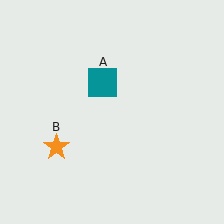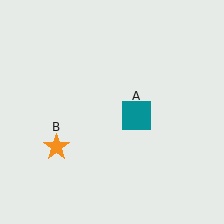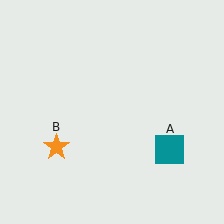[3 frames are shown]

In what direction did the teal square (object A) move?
The teal square (object A) moved down and to the right.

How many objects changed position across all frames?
1 object changed position: teal square (object A).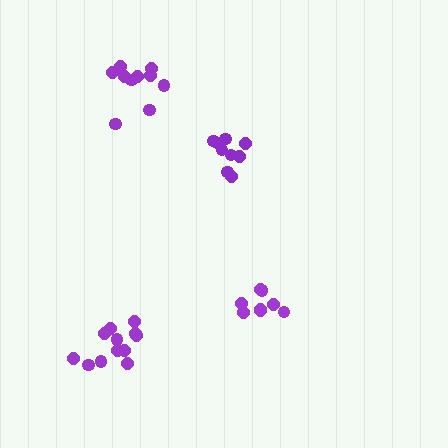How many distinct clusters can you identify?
There are 4 distinct clusters.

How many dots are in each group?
Group 1: 9 dots, Group 2: 8 dots, Group 3: 10 dots, Group 4: 12 dots (39 total).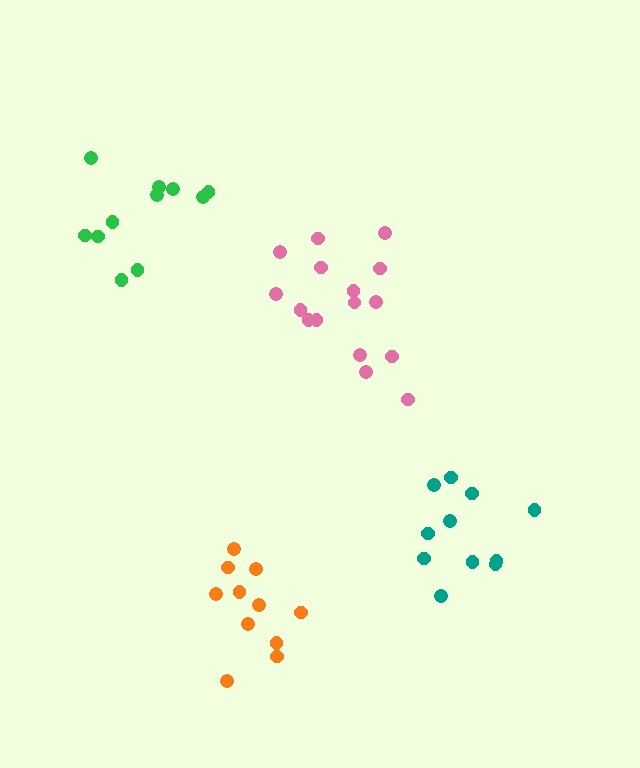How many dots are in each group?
Group 1: 11 dots, Group 2: 16 dots, Group 3: 11 dots, Group 4: 11 dots (49 total).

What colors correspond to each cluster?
The clusters are colored: green, pink, orange, teal.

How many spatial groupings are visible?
There are 4 spatial groupings.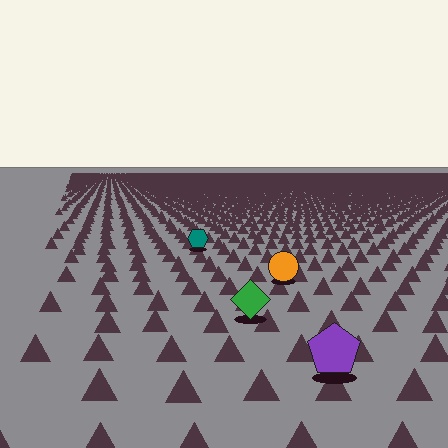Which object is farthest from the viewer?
The teal hexagon is farthest from the viewer. It appears smaller and the ground texture around it is denser.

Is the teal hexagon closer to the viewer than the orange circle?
No. The orange circle is closer — you can tell from the texture gradient: the ground texture is coarser near it.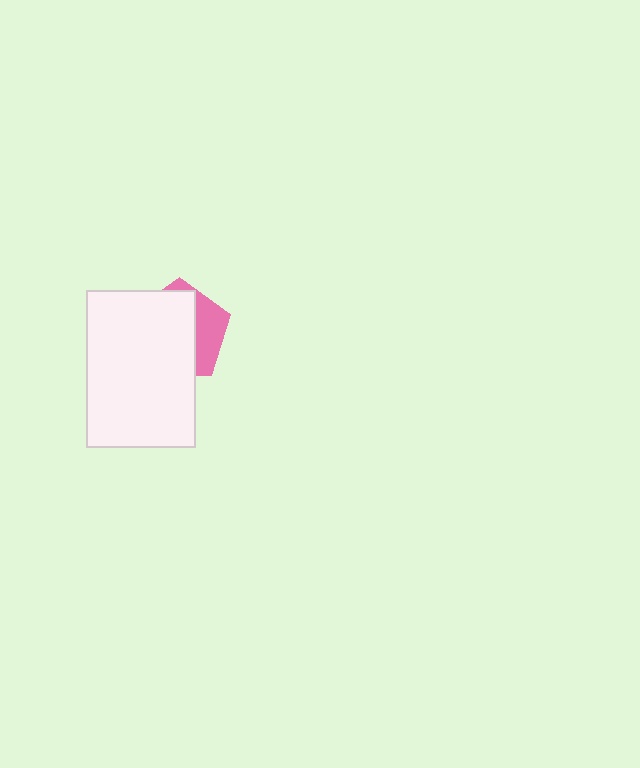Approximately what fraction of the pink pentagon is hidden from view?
Roughly 68% of the pink pentagon is hidden behind the white rectangle.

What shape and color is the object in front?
The object in front is a white rectangle.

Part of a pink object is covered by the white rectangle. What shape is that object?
It is a pentagon.